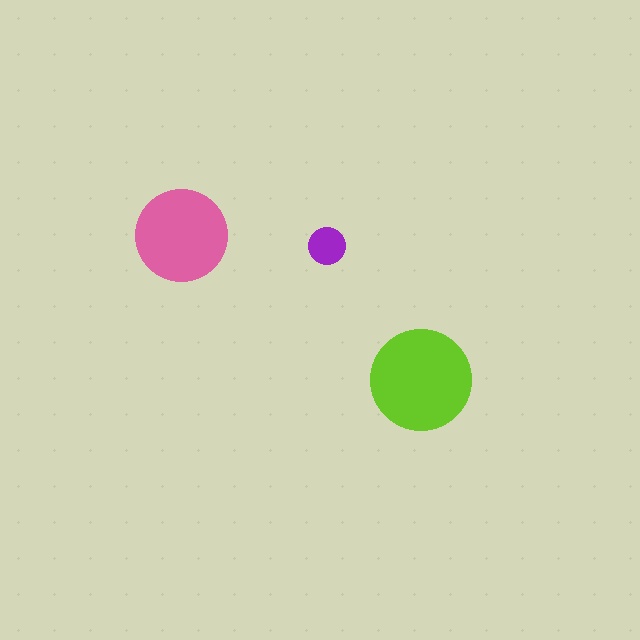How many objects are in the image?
There are 3 objects in the image.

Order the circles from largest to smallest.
the lime one, the pink one, the purple one.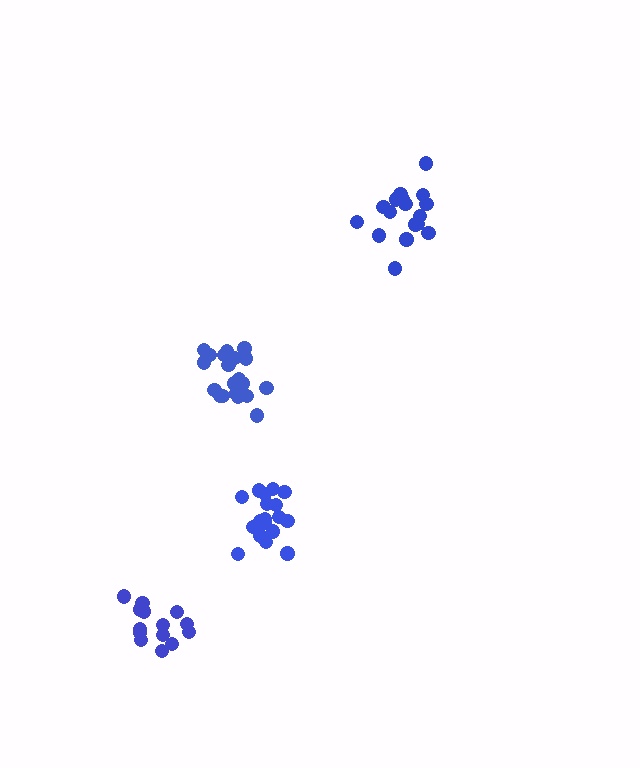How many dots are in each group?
Group 1: 14 dots, Group 2: 19 dots, Group 3: 18 dots, Group 4: 20 dots (71 total).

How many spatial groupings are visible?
There are 4 spatial groupings.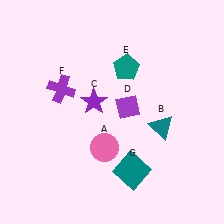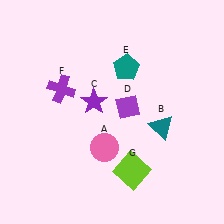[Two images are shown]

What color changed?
The square (G) changed from teal in Image 1 to lime in Image 2.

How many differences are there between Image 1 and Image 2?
There is 1 difference between the two images.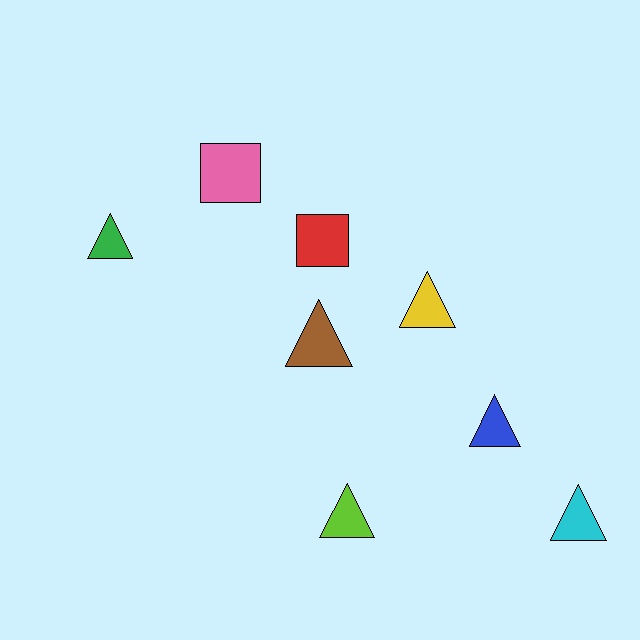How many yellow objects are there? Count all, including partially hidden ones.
There is 1 yellow object.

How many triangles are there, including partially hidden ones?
There are 6 triangles.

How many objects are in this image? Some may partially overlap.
There are 8 objects.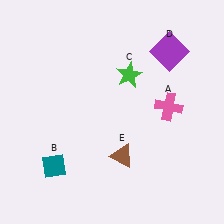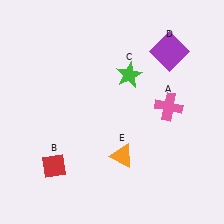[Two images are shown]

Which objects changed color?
B changed from teal to red. E changed from brown to orange.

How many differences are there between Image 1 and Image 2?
There are 2 differences between the two images.